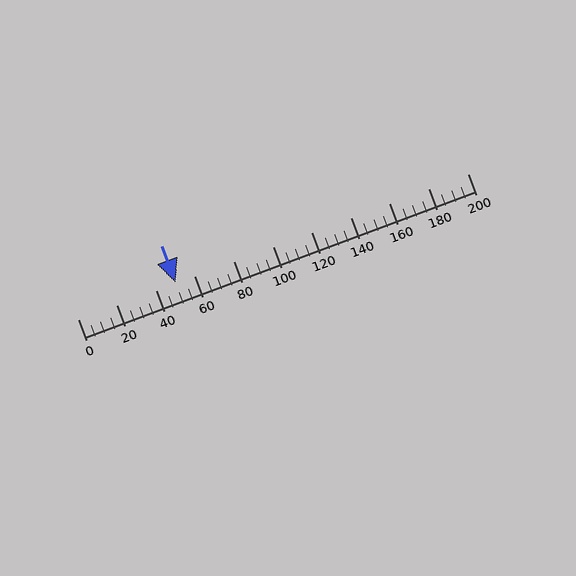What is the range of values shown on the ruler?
The ruler shows values from 0 to 200.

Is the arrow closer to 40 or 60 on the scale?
The arrow is closer to 60.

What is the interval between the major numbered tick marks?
The major tick marks are spaced 20 units apart.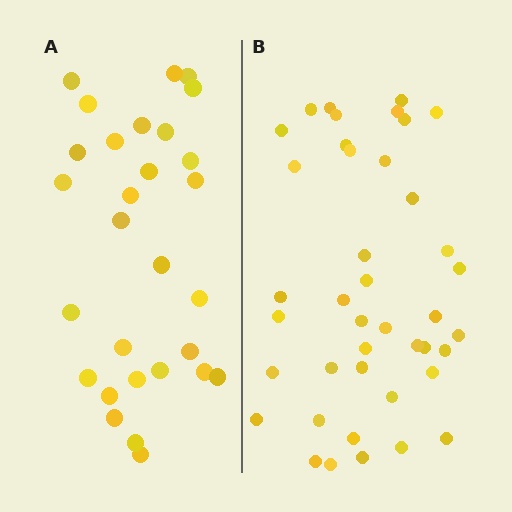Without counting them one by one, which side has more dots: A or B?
Region B (the right region) has more dots.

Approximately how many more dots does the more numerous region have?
Region B has roughly 12 or so more dots than region A.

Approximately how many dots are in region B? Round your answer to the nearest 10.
About 40 dots. (The exact count is 41, which rounds to 40.)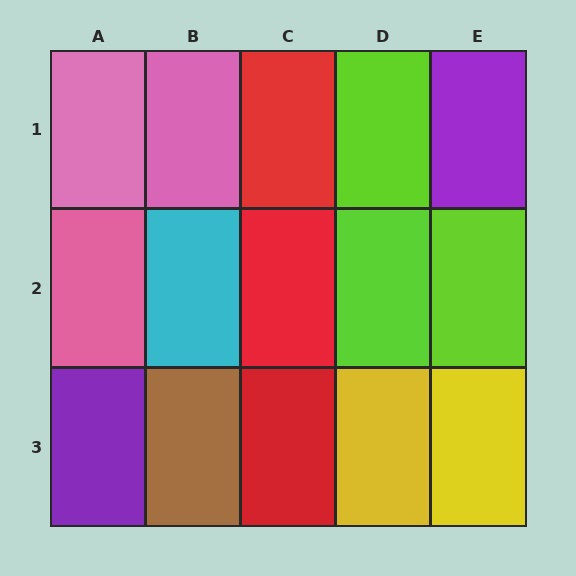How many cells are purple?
2 cells are purple.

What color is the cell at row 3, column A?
Purple.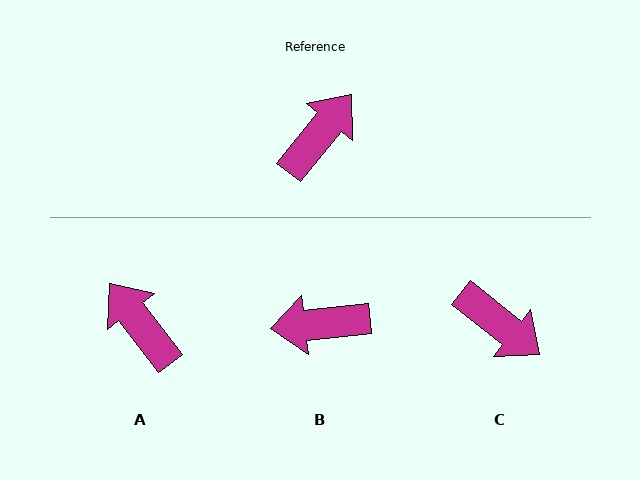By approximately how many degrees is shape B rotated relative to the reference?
Approximately 135 degrees counter-clockwise.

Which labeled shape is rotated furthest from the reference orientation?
B, about 135 degrees away.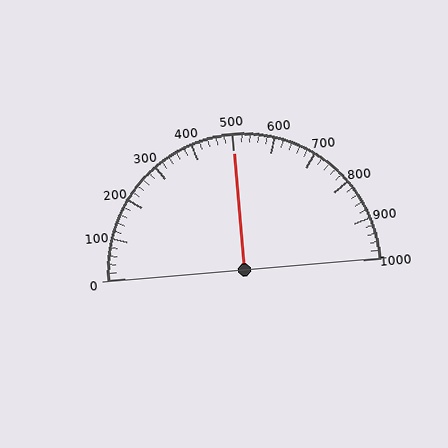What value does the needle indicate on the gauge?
The needle indicates approximately 500.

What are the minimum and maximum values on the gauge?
The gauge ranges from 0 to 1000.